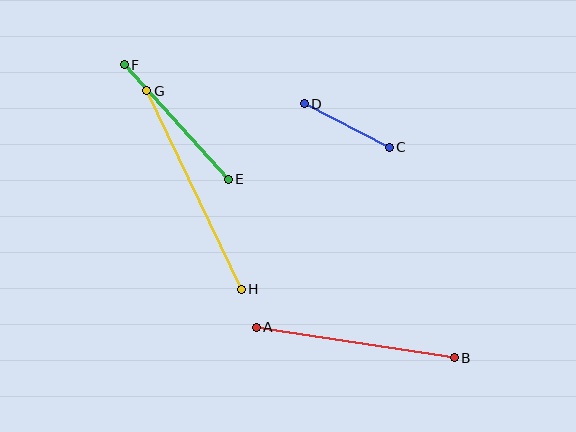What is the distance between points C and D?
The distance is approximately 95 pixels.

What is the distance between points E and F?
The distance is approximately 155 pixels.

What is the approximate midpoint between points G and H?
The midpoint is at approximately (194, 190) pixels.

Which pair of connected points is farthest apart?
Points G and H are farthest apart.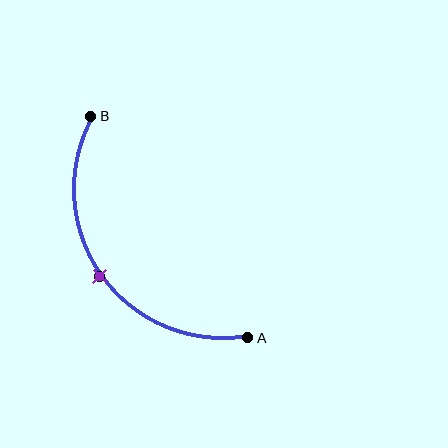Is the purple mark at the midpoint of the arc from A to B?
Yes. The purple mark lies on the arc at equal arc-length from both A and B — it is the arc midpoint.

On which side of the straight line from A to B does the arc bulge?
The arc bulges below and to the left of the straight line connecting A and B.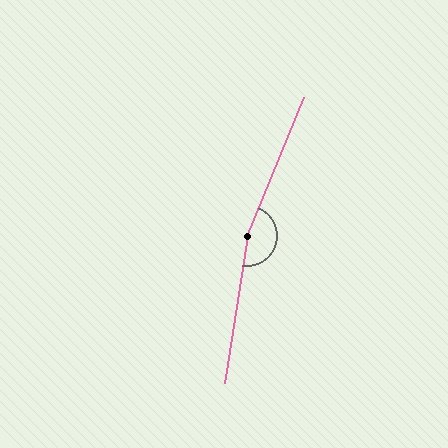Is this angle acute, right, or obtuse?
It is obtuse.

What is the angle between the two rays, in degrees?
Approximately 166 degrees.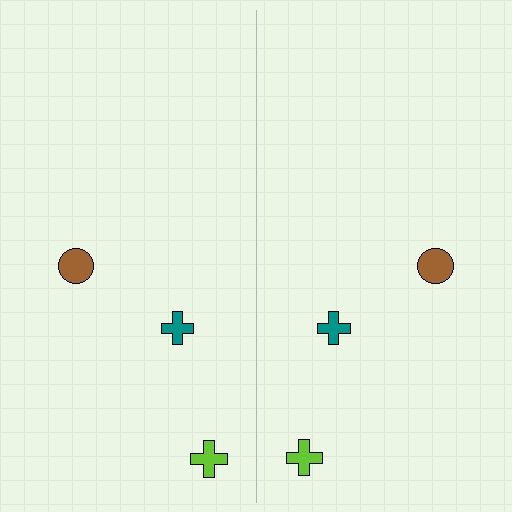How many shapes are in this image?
There are 6 shapes in this image.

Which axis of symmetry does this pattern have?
The pattern has a vertical axis of symmetry running through the center of the image.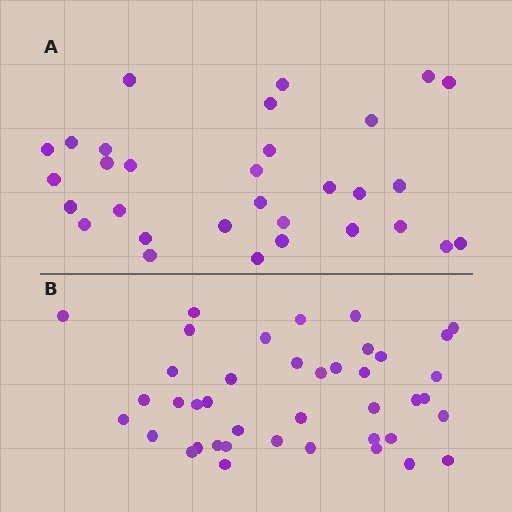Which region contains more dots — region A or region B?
Region B (the bottom region) has more dots.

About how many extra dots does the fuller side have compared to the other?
Region B has roughly 10 or so more dots than region A.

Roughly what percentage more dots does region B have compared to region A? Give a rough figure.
About 30% more.